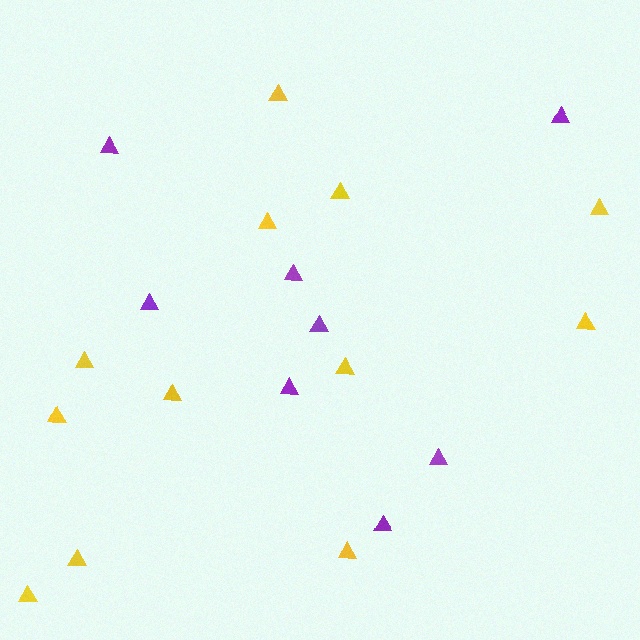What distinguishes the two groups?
There are 2 groups: one group of yellow triangles (12) and one group of purple triangles (8).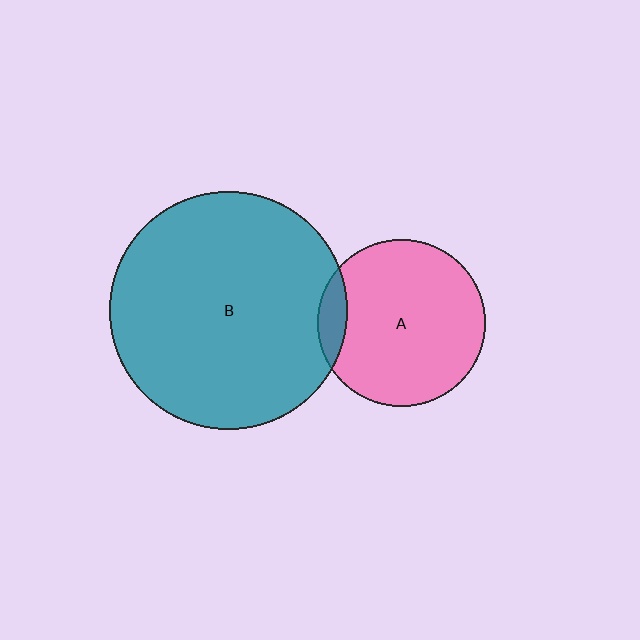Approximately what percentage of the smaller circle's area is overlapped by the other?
Approximately 10%.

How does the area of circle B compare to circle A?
Approximately 2.0 times.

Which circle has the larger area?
Circle B (teal).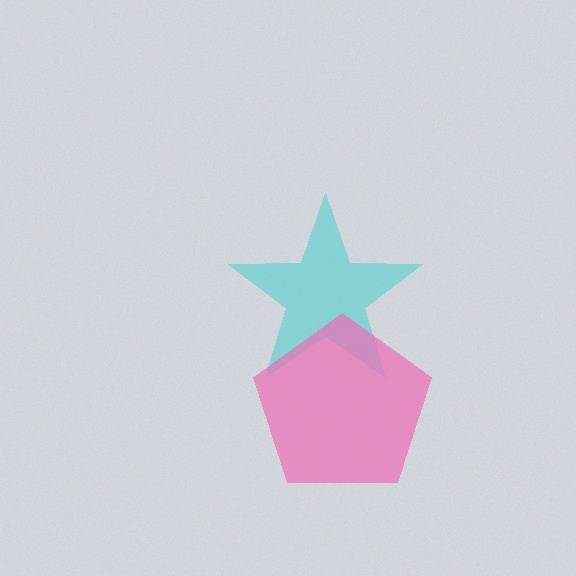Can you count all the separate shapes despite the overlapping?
Yes, there are 2 separate shapes.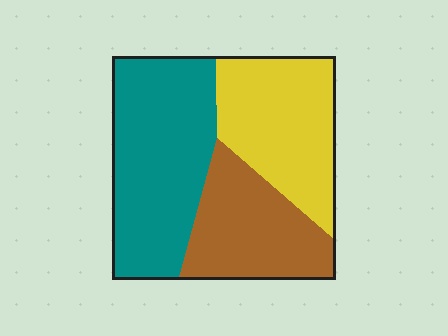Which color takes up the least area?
Brown, at roughly 25%.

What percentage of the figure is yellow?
Yellow takes up about one third (1/3) of the figure.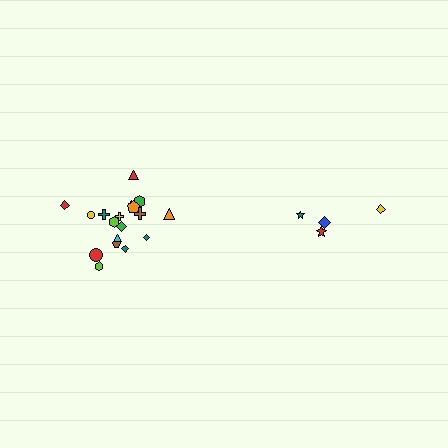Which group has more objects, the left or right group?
The left group.